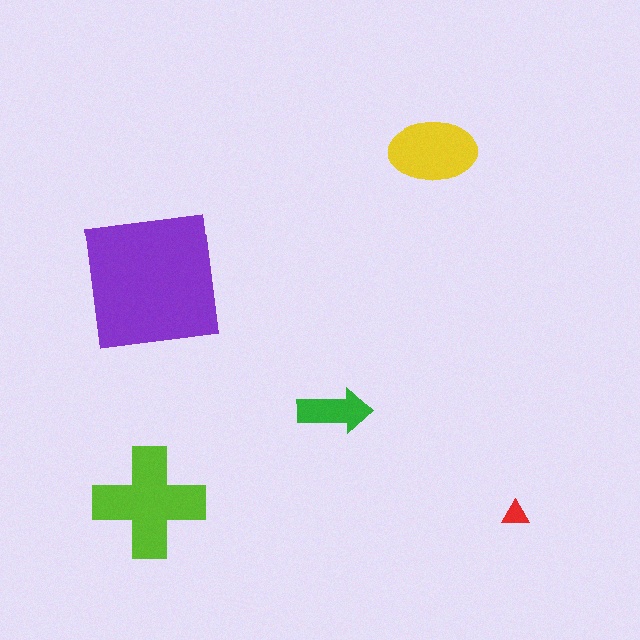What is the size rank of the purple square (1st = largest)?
1st.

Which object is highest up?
The yellow ellipse is topmost.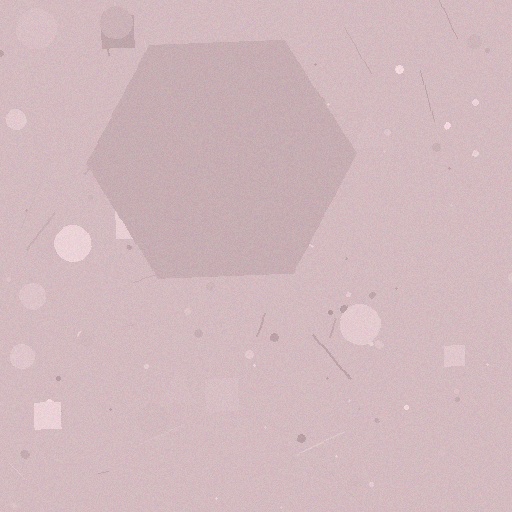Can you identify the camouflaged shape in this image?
The camouflaged shape is a hexagon.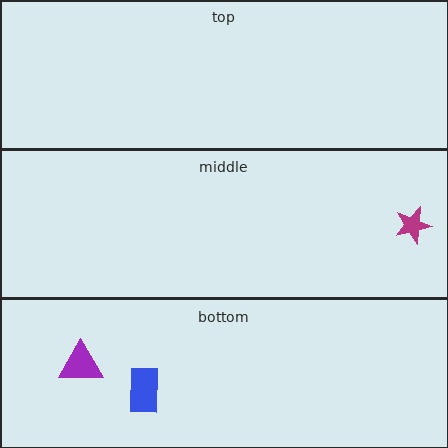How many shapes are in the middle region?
1.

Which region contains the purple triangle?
The bottom region.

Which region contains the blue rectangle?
The bottom region.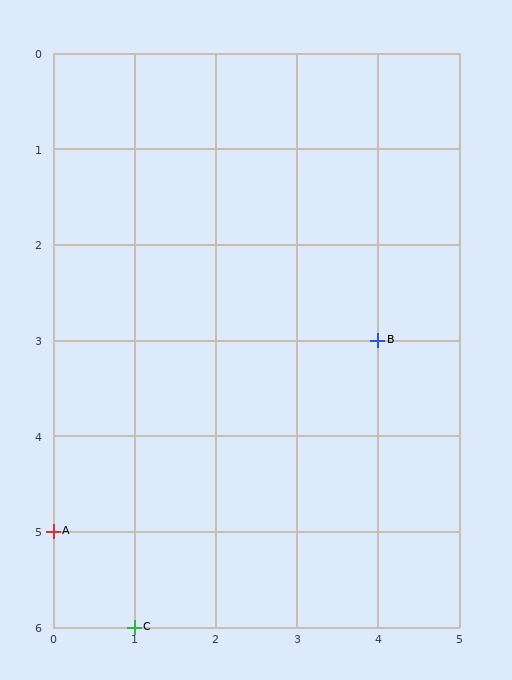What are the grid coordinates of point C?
Point C is at grid coordinates (1, 6).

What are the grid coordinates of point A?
Point A is at grid coordinates (0, 5).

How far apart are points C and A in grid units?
Points C and A are 1 column and 1 row apart (about 1.4 grid units diagonally).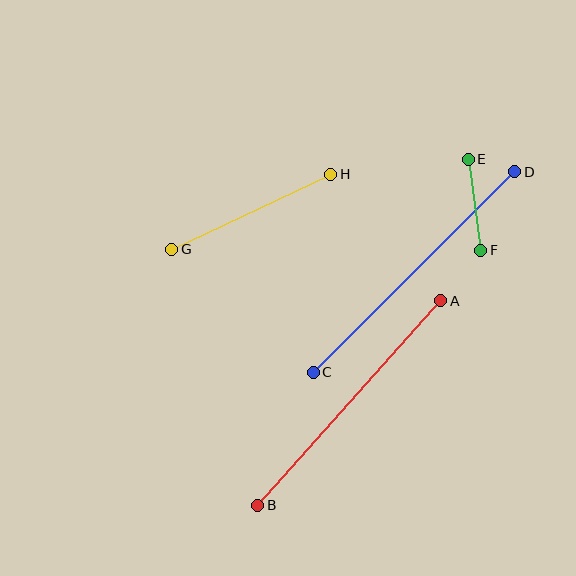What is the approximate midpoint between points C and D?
The midpoint is at approximately (414, 272) pixels.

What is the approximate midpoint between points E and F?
The midpoint is at approximately (474, 205) pixels.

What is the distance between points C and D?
The distance is approximately 284 pixels.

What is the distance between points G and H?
The distance is approximately 176 pixels.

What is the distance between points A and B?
The distance is approximately 275 pixels.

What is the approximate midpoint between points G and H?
The midpoint is at approximately (251, 212) pixels.